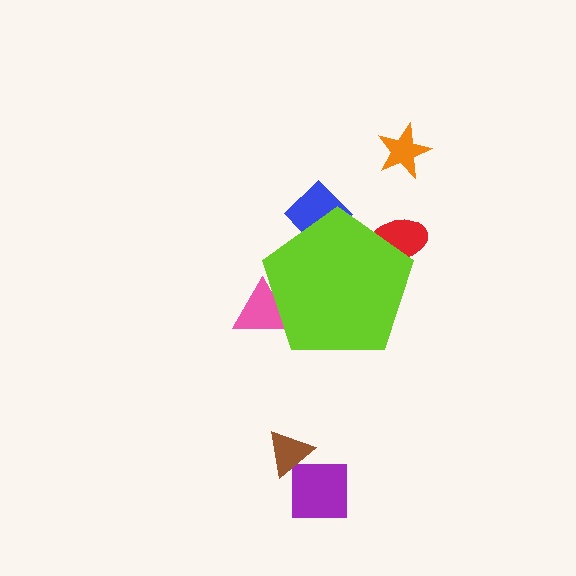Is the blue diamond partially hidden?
Yes, the blue diamond is partially hidden behind the lime pentagon.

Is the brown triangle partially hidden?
No, the brown triangle is fully visible.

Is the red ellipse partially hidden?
Yes, the red ellipse is partially hidden behind the lime pentagon.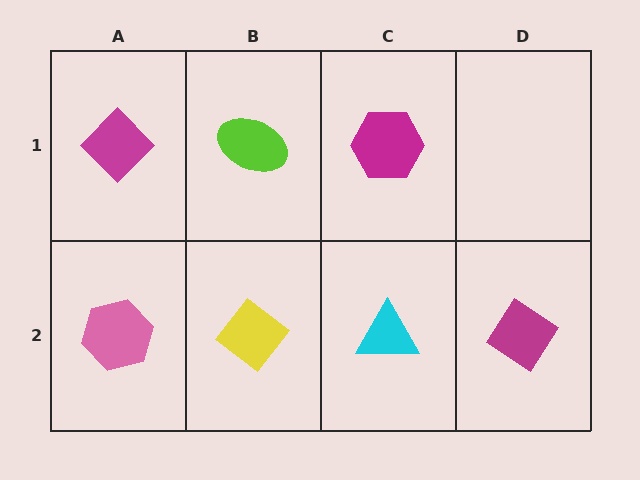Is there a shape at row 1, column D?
No, that cell is empty.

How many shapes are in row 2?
4 shapes.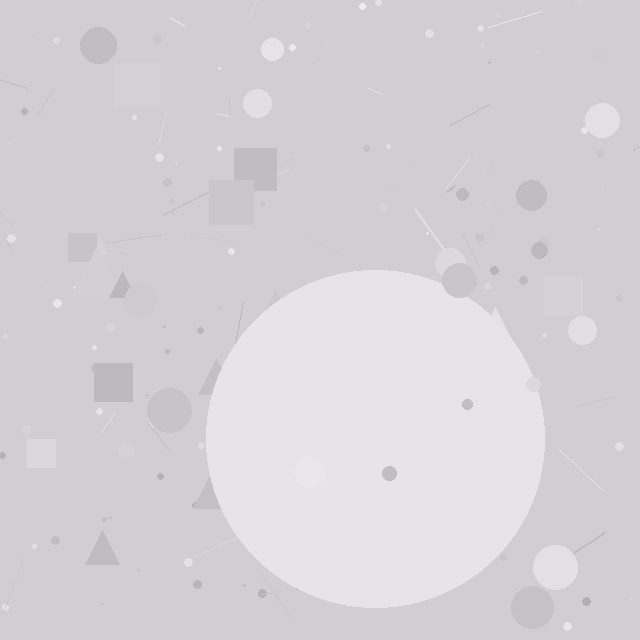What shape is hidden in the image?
A circle is hidden in the image.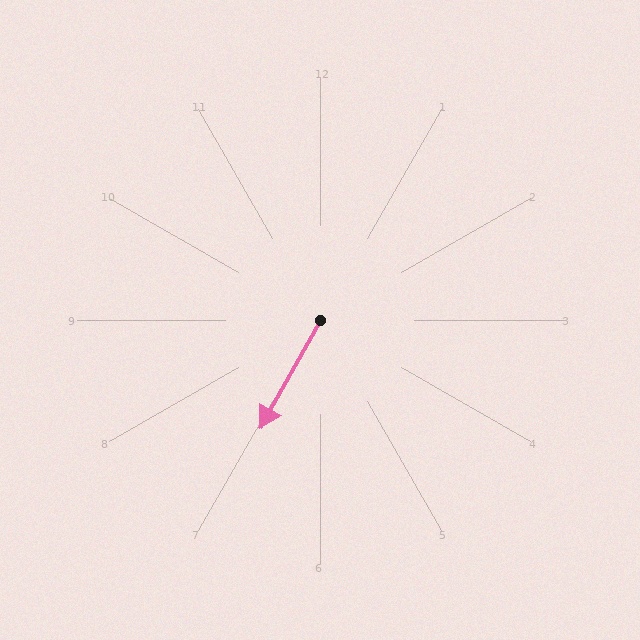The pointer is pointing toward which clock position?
Roughly 7 o'clock.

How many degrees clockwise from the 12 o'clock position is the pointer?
Approximately 209 degrees.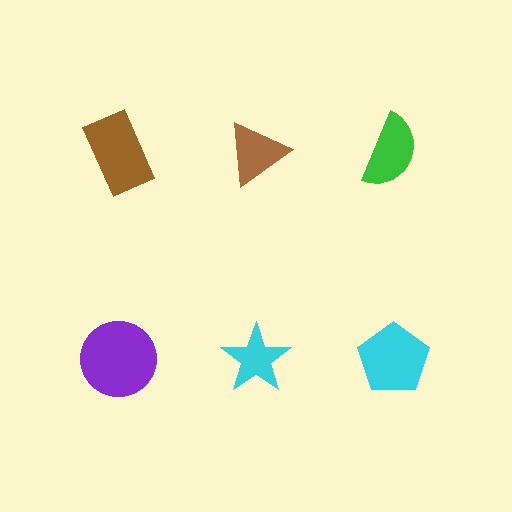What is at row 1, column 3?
A green semicircle.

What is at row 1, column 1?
A brown rectangle.